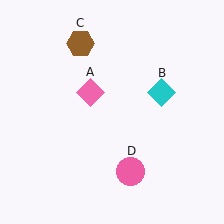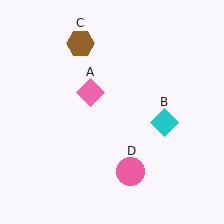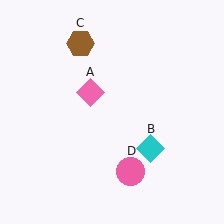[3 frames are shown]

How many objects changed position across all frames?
1 object changed position: cyan diamond (object B).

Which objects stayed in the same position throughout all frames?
Pink diamond (object A) and brown hexagon (object C) and pink circle (object D) remained stationary.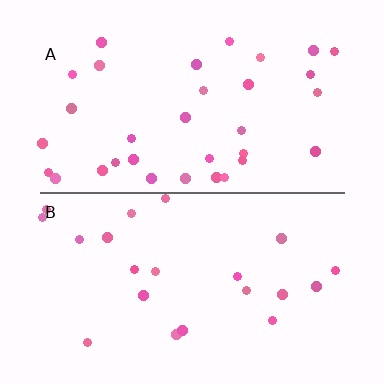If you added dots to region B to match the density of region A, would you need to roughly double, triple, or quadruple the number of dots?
Approximately double.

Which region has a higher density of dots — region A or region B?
A (the top).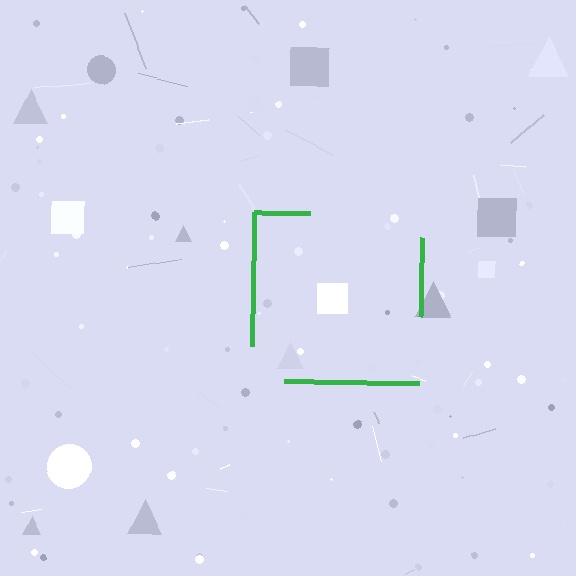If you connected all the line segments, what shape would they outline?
They would outline a square.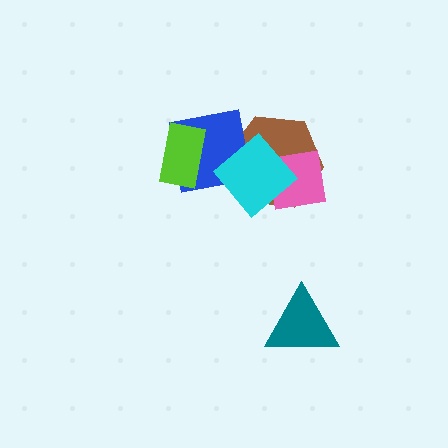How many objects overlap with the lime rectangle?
1 object overlaps with the lime rectangle.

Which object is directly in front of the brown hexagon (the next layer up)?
The pink square is directly in front of the brown hexagon.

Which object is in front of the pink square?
The cyan diamond is in front of the pink square.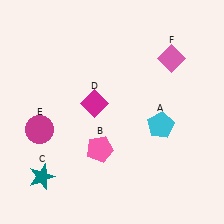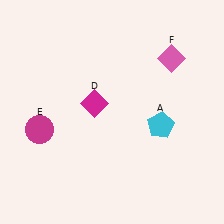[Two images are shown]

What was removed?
The teal star (C), the pink pentagon (B) were removed in Image 2.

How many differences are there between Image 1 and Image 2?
There are 2 differences between the two images.